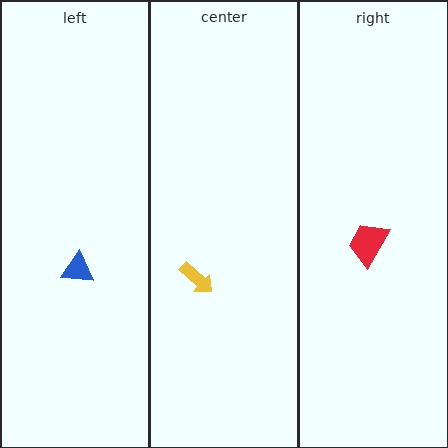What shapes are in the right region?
The red trapezoid.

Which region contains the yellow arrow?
The center region.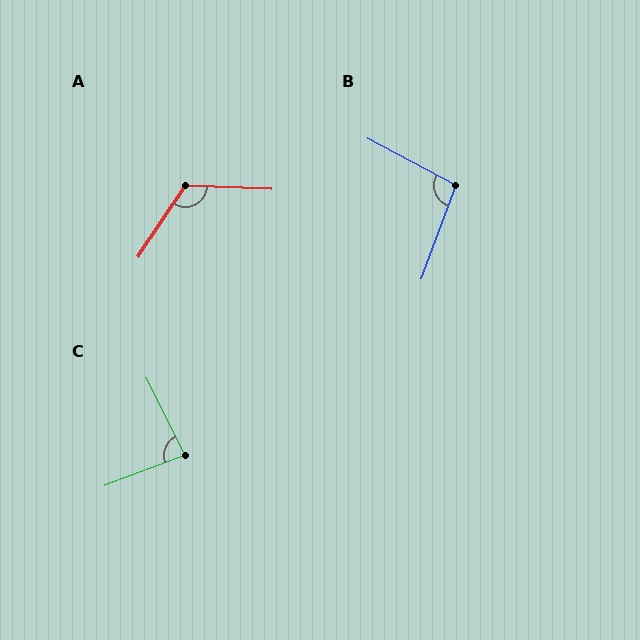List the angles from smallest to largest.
C (85°), B (97°), A (122°).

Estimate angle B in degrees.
Approximately 97 degrees.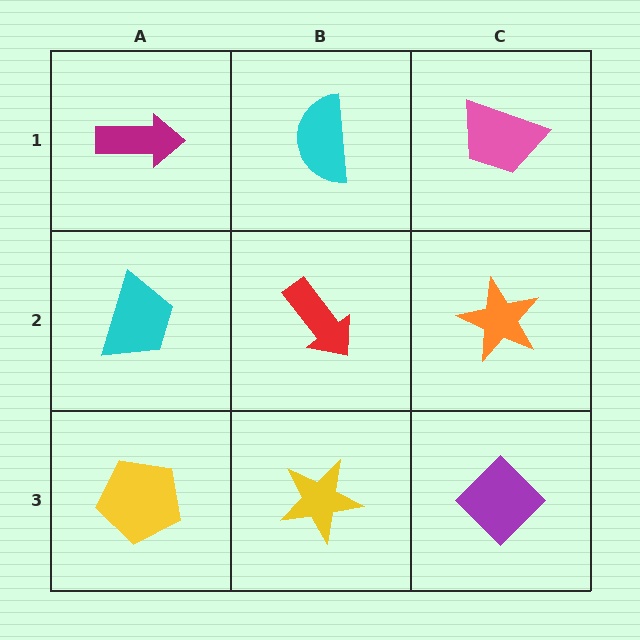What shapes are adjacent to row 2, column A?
A magenta arrow (row 1, column A), a yellow pentagon (row 3, column A), a red arrow (row 2, column B).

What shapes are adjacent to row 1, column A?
A cyan trapezoid (row 2, column A), a cyan semicircle (row 1, column B).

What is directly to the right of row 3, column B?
A purple diamond.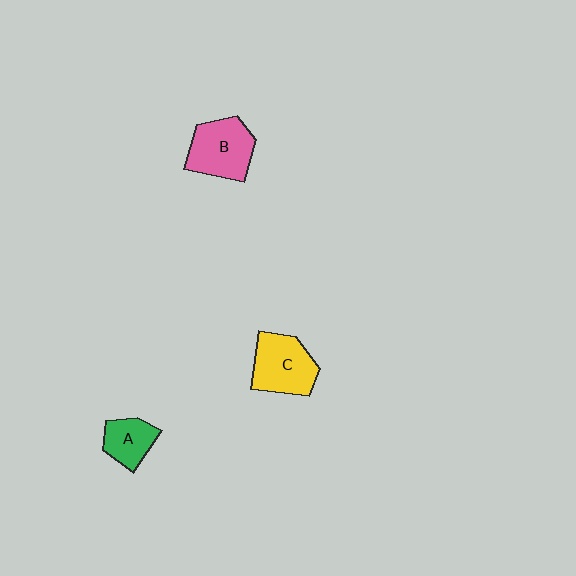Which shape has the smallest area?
Shape A (green).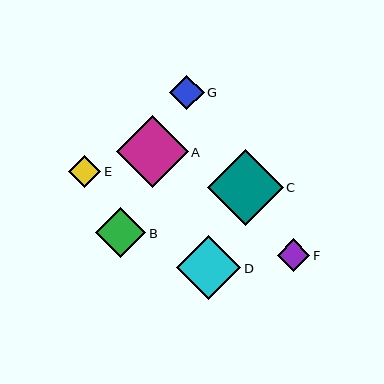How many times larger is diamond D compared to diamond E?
Diamond D is approximately 2.0 times the size of diamond E.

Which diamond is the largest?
Diamond C is the largest with a size of approximately 75 pixels.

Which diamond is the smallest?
Diamond E is the smallest with a size of approximately 32 pixels.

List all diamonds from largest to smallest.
From largest to smallest: C, A, D, B, G, F, E.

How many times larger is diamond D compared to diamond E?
Diamond D is approximately 2.0 times the size of diamond E.